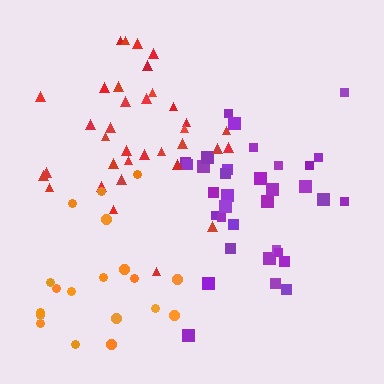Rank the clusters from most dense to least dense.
purple, orange, red.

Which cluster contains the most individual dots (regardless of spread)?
Red (35).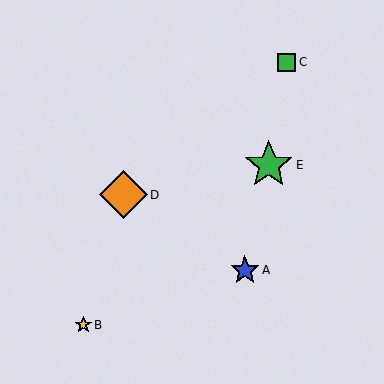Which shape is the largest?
The orange diamond (labeled D) is the largest.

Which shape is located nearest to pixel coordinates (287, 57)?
The green square (labeled C) at (287, 62) is nearest to that location.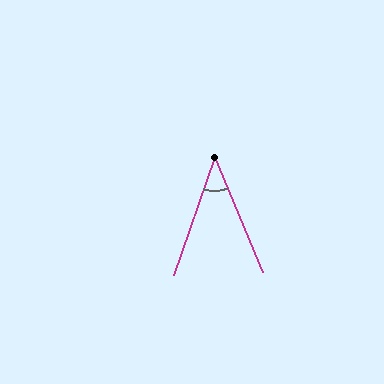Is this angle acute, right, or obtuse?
It is acute.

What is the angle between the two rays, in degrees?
Approximately 42 degrees.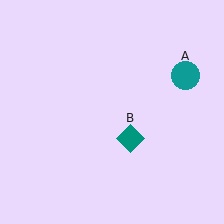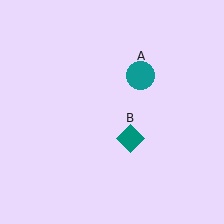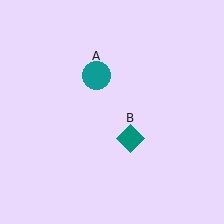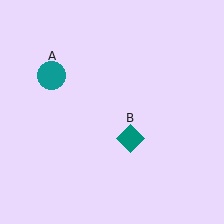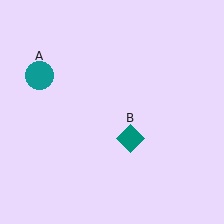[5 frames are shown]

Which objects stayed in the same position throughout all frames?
Teal diamond (object B) remained stationary.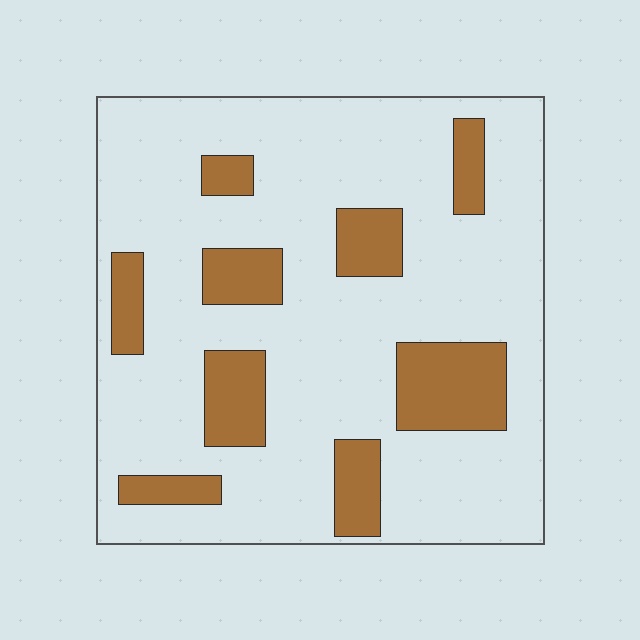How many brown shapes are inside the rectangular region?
9.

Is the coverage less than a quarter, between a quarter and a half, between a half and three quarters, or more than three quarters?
Less than a quarter.